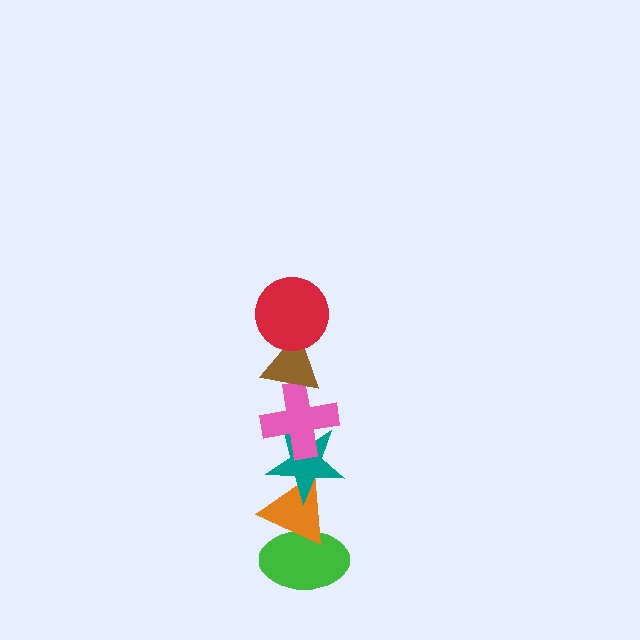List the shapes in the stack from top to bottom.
From top to bottom: the red circle, the brown triangle, the pink cross, the teal star, the orange triangle, the green ellipse.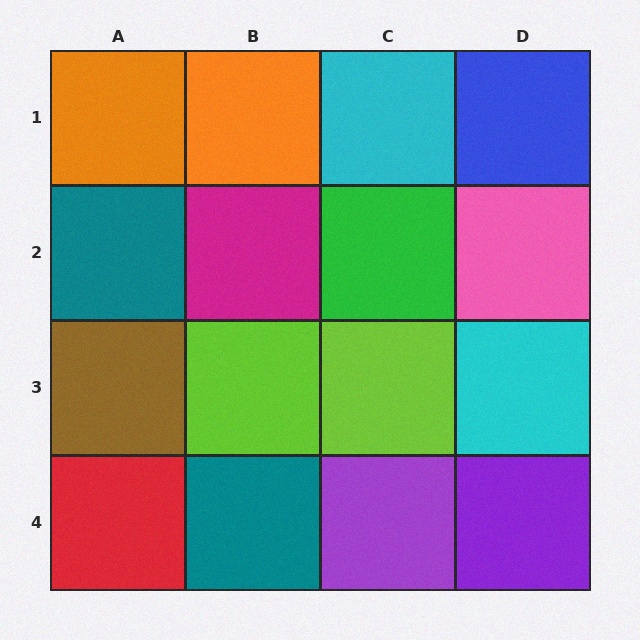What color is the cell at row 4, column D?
Purple.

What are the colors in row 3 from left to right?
Brown, lime, lime, cyan.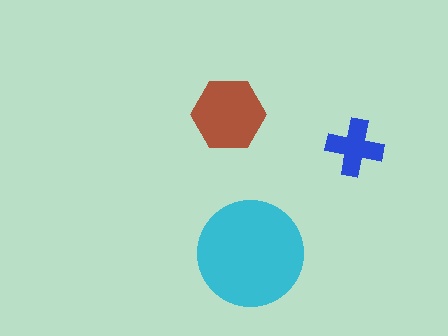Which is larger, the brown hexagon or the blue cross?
The brown hexagon.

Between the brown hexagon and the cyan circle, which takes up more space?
The cyan circle.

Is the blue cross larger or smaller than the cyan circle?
Smaller.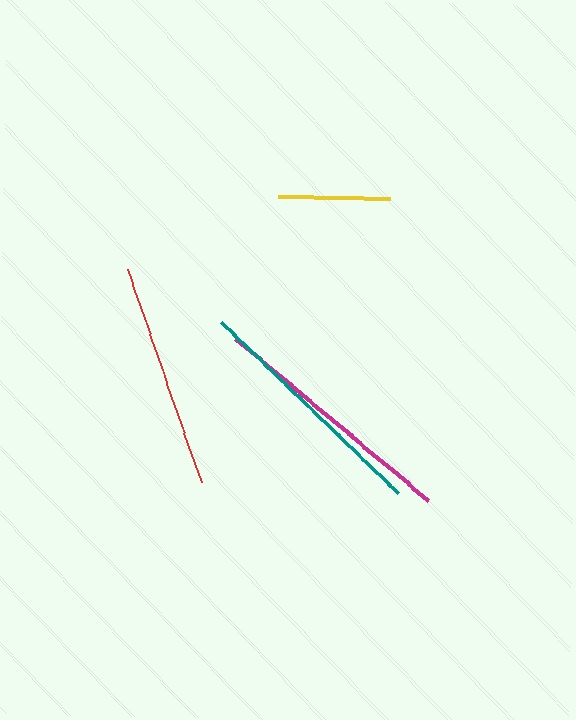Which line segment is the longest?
The magenta line is the longest at approximately 252 pixels.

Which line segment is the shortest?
The yellow line is the shortest at approximately 112 pixels.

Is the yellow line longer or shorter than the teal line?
The teal line is longer than the yellow line.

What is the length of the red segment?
The red segment is approximately 225 pixels long.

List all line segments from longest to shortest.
From longest to shortest: magenta, teal, red, yellow.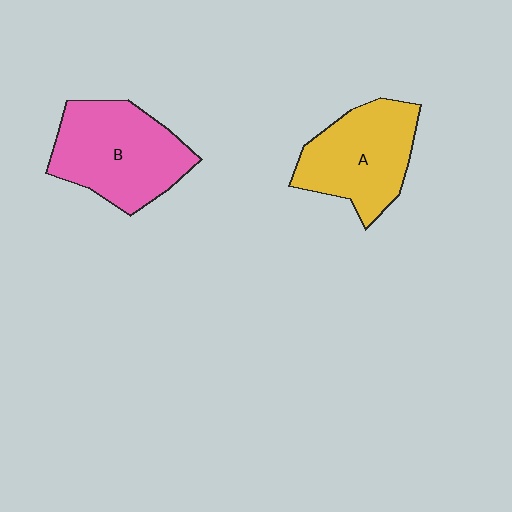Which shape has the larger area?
Shape B (pink).